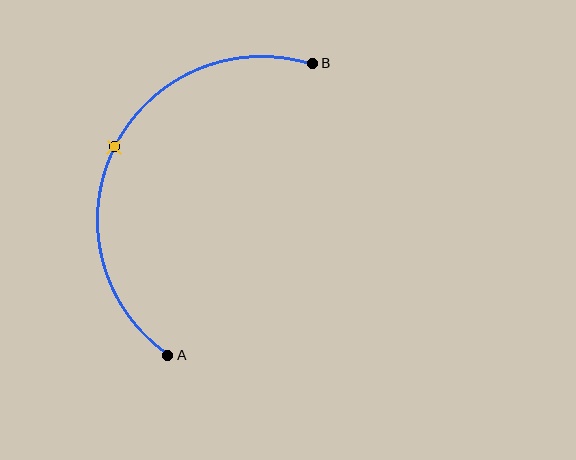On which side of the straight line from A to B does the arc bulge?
The arc bulges to the left of the straight line connecting A and B.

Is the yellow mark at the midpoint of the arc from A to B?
Yes. The yellow mark lies on the arc at equal arc-length from both A and B — it is the arc midpoint.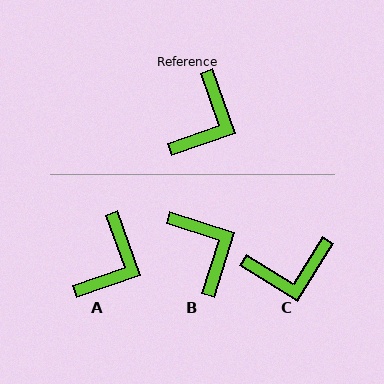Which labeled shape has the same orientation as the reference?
A.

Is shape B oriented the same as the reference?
No, it is off by about 53 degrees.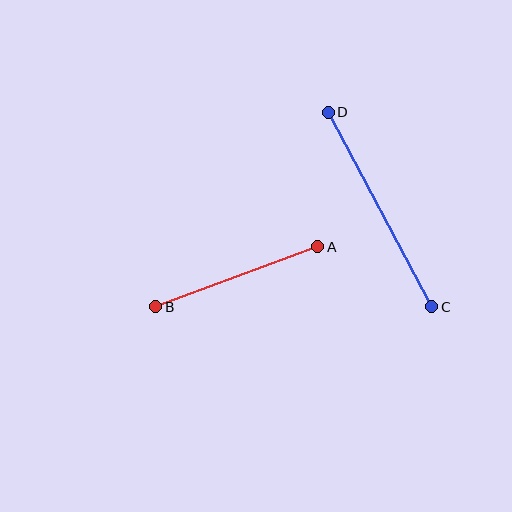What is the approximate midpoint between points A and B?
The midpoint is at approximately (237, 277) pixels.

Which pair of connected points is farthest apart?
Points C and D are farthest apart.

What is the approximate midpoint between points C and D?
The midpoint is at approximately (380, 209) pixels.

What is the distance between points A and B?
The distance is approximately 173 pixels.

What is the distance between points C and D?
The distance is approximately 220 pixels.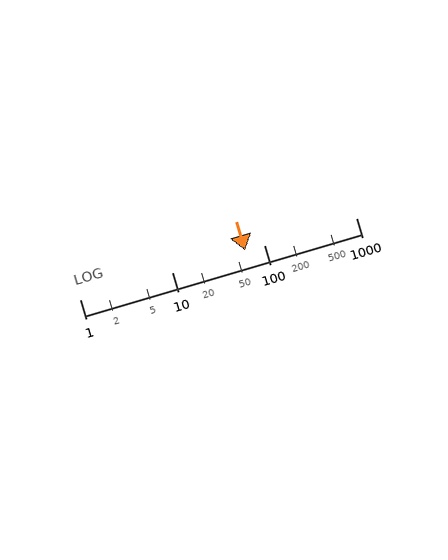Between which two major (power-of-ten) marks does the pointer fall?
The pointer is between 10 and 100.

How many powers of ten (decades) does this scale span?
The scale spans 3 decades, from 1 to 1000.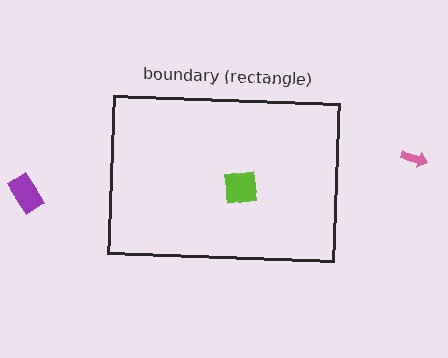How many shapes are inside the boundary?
1 inside, 2 outside.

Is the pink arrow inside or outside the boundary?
Outside.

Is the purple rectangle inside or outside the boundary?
Outside.